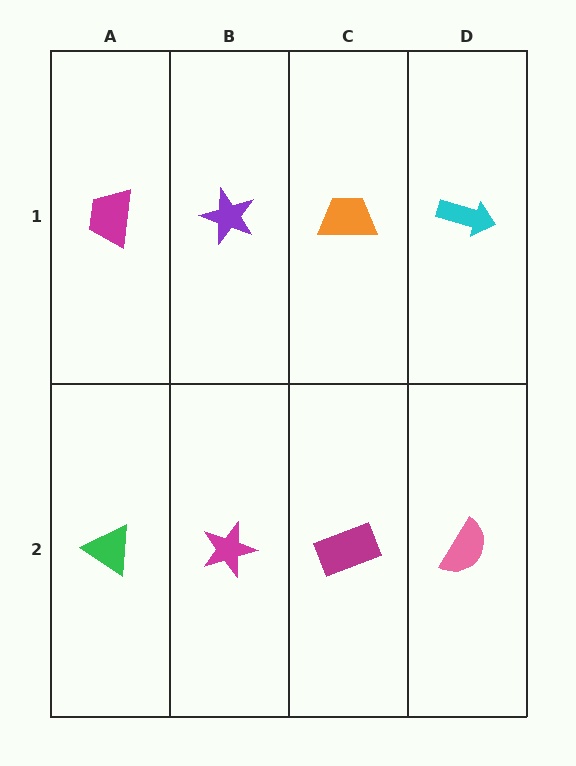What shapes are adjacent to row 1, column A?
A green triangle (row 2, column A), a purple star (row 1, column B).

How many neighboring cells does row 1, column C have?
3.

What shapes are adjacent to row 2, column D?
A cyan arrow (row 1, column D), a magenta rectangle (row 2, column C).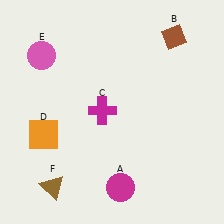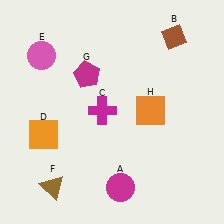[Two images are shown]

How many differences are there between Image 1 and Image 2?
There are 2 differences between the two images.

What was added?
A magenta pentagon (G), an orange square (H) were added in Image 2.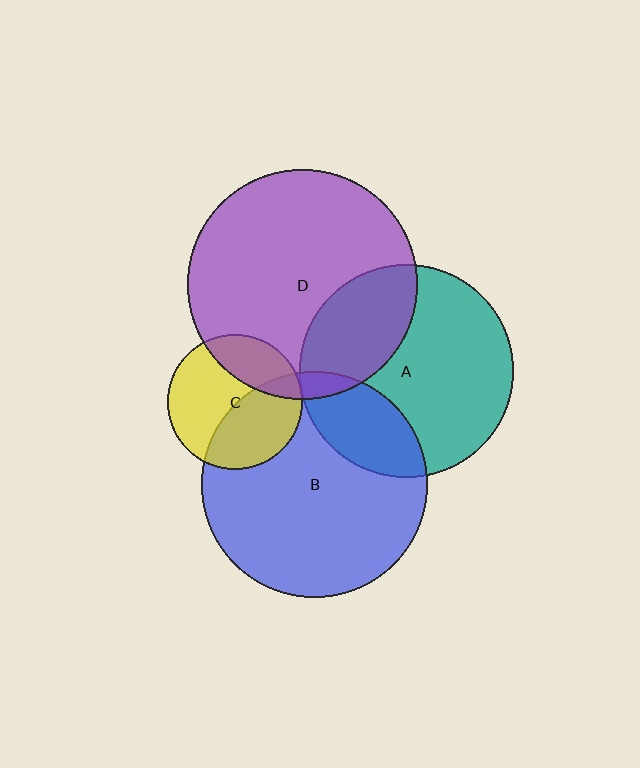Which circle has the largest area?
Circle D (purple).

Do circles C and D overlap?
Yes.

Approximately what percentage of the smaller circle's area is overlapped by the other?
Approximately 25%.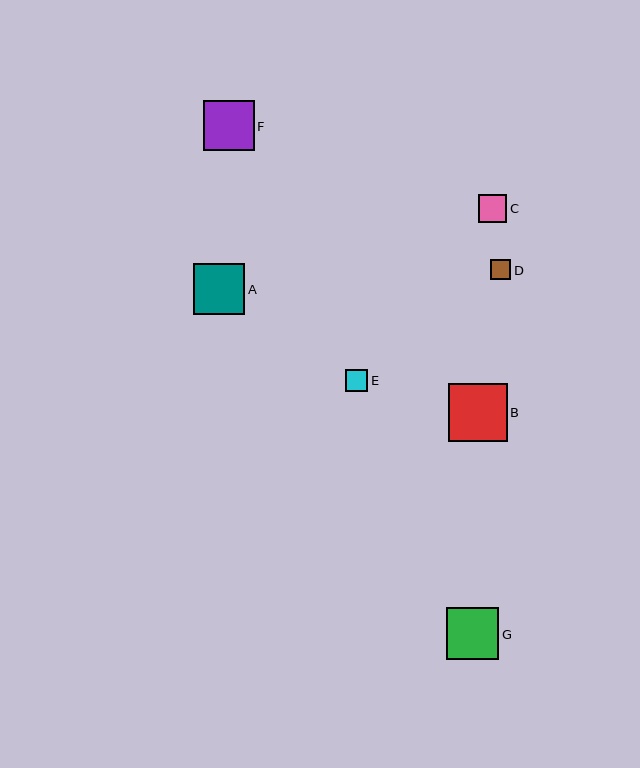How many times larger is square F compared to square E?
Square F is approximately 2.2 times the size of square E.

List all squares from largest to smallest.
From largest to smallest: B, G, A, F, C, E, D.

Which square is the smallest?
Square D is the smallest with a size of approximately 20 pixels.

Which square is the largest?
Square B is the largest with a size of approximately 59 pixels.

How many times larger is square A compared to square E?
Square A is approximately 2.3 times the size of square E.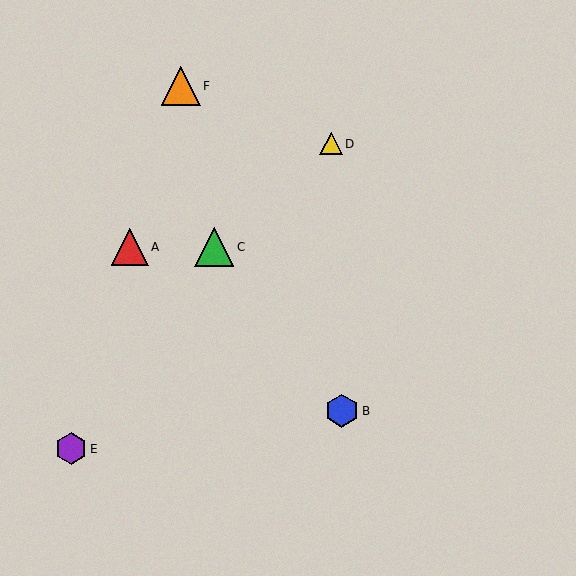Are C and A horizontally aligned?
Yes, both are at y≈247.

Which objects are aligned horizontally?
Objects A, C are aligned horizontally.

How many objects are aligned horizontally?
2 objects (A, C) are aligned horizontally.